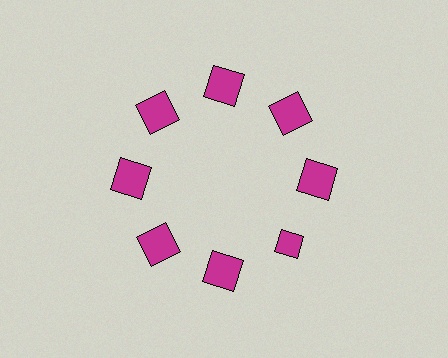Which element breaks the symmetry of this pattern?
The magenta diamond at roughly the 4 o'clock position breaks the symmetry. All other shapes are magenta squares.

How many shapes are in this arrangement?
There are 8 shapes arranged in a ring pattern.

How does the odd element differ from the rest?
It has a different shape: diamond instead of square.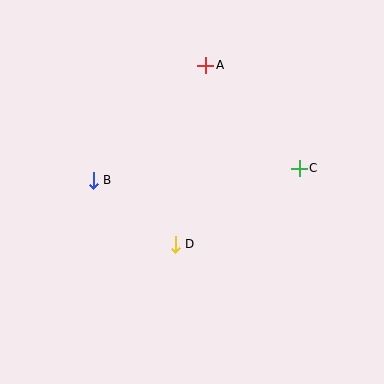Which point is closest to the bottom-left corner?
Point D is closest to the bottom-left corner.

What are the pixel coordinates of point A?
Point A is at (206, 65).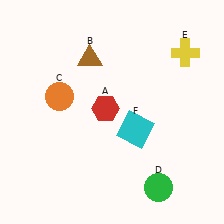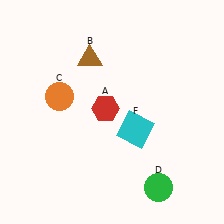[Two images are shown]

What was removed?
The yellow cross (E) was removed in Image 2.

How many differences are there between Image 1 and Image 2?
There is 1 difference between the two images.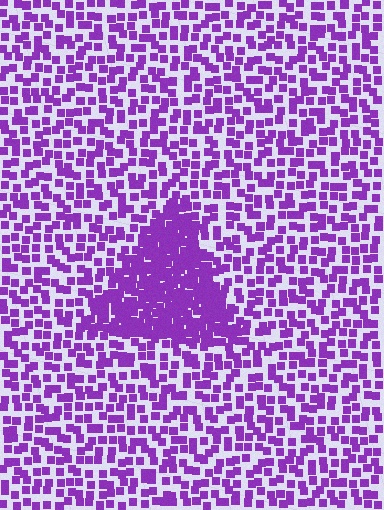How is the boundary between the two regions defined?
The boundary is defined by a change in element density (approximately 2.4x ratio). All elements are the same color, size, and shape.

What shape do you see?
I see a triangle.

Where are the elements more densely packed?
The elements are more densely packed inside the triangle boundary.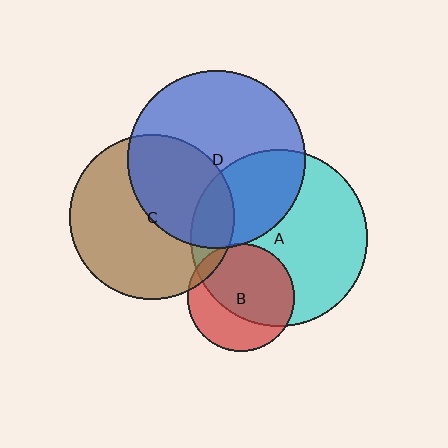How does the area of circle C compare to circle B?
Approximately 2.4 times.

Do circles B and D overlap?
Yes.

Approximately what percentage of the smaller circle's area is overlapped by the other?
Approximately 5%.